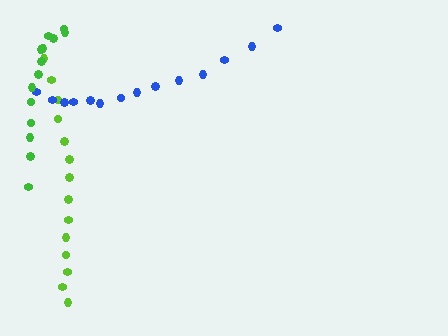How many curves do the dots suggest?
There are 3 distinct paths.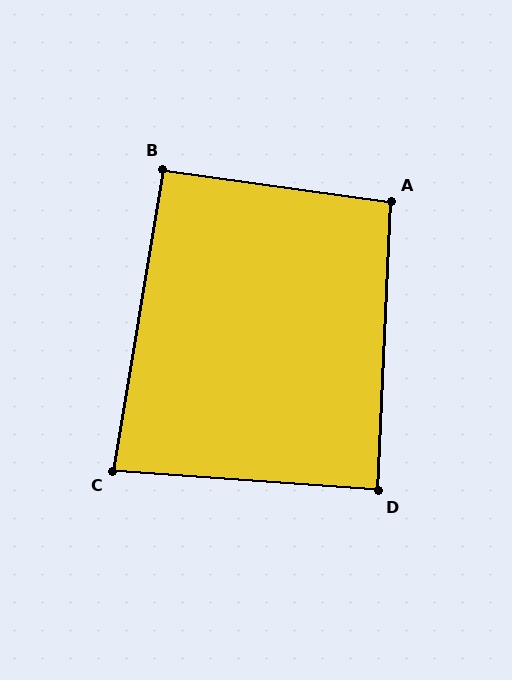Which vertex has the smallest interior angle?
C, at approximately 85 degrees.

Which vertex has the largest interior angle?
A, at approximately 95 degrees.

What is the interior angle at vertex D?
Approximately 88 degrees (approximately right).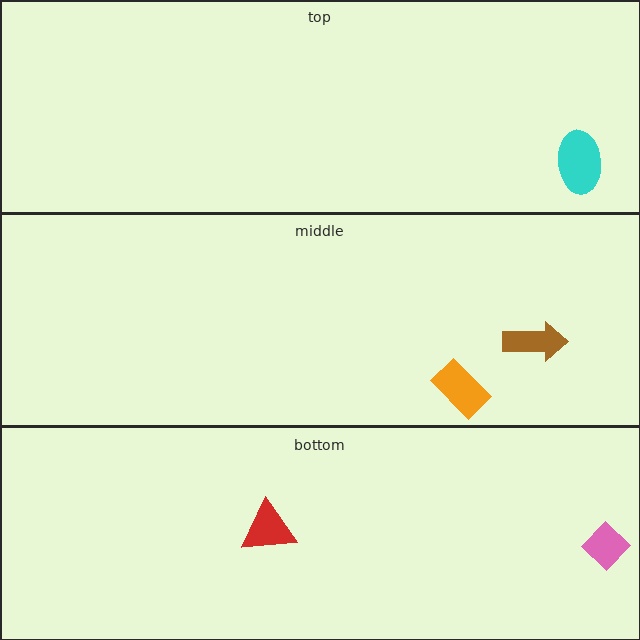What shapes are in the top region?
The cyan ellipse.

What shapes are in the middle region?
The brown arrow, the orange rectangle.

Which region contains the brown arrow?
The middle region.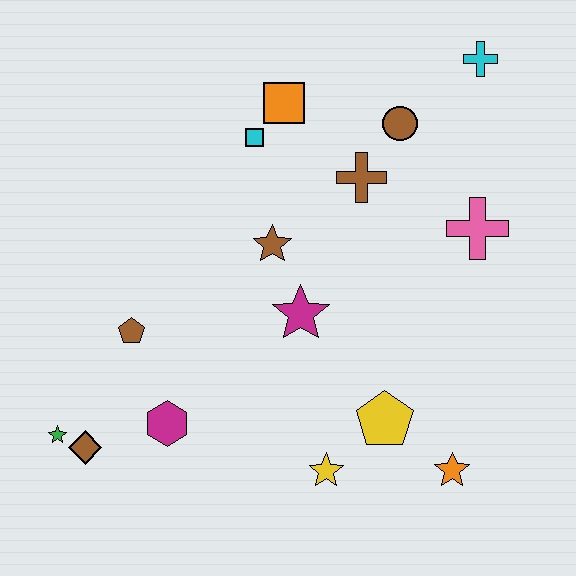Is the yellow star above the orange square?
No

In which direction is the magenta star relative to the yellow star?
The magenta star is above the yellow star.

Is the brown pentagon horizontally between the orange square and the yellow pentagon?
No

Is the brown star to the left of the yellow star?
Yes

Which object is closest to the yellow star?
The yellow pentagon is closest to the yellow star.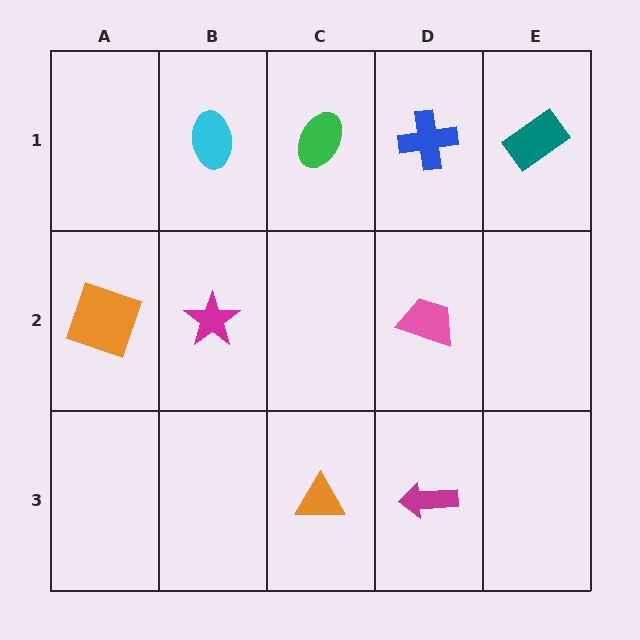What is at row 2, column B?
A magenta star.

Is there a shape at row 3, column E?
No, that cell is empty.